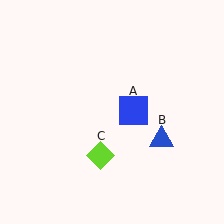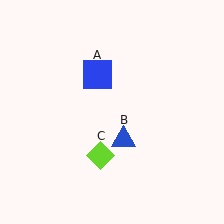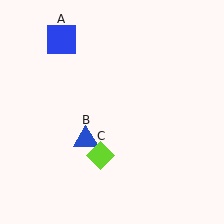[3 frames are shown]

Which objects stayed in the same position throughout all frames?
Lime diamond (object C) remained stationary.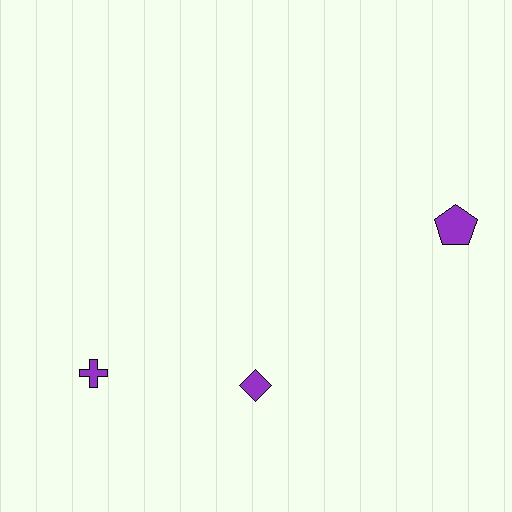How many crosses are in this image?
There is 1 cross.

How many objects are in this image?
There are 3 objects.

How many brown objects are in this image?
There are no brown objects.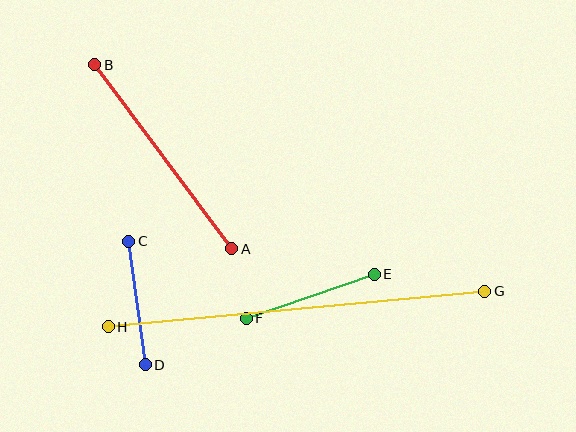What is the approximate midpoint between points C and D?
The midpoint is at approximately (137, 303) pixels.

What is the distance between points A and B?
The distance is approximately 229 pixels.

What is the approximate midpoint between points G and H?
The midpoint is at approximately (296, 309) pixels.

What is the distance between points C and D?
The distance is approximately 125 pixels.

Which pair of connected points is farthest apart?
Points G and H are farthest apart.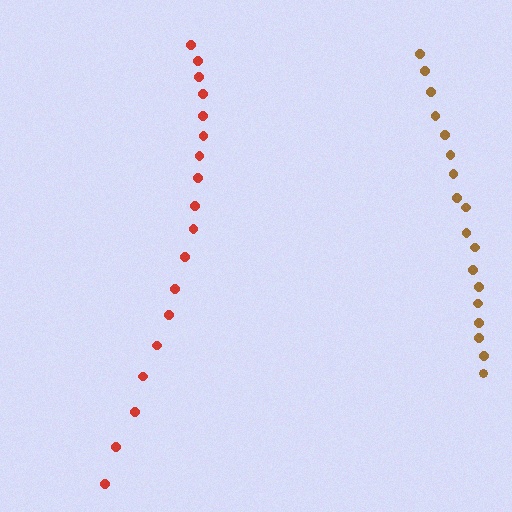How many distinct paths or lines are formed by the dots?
There are 2 distinct paths.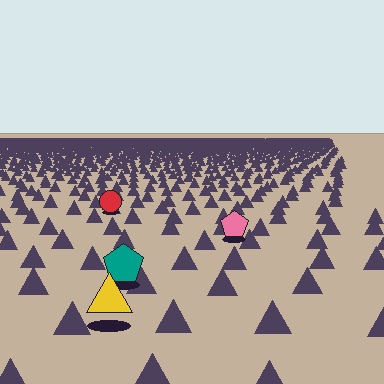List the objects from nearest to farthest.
From nearest to farthest: the yellow triangle, the teal pentagon, the pink pentagon, the red circle.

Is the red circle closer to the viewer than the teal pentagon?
No. The teal pentagon is closer — you can tell from the texture gradient: the ground texture is coarser near it.